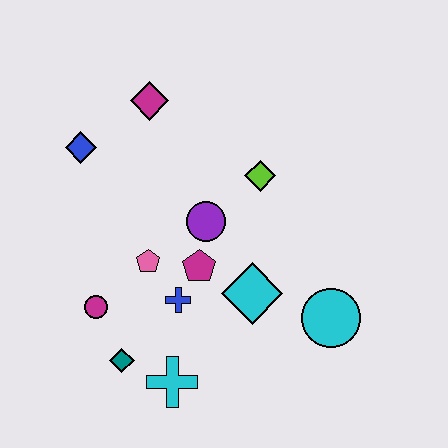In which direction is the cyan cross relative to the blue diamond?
The cyan cross is below the blue diamond.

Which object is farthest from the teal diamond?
The magenta diamond is farthest from the teal diamond.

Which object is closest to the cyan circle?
The cyan diamond is closest to the cyan circle.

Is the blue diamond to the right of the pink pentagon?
No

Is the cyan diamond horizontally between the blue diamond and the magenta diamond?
No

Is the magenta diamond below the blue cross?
No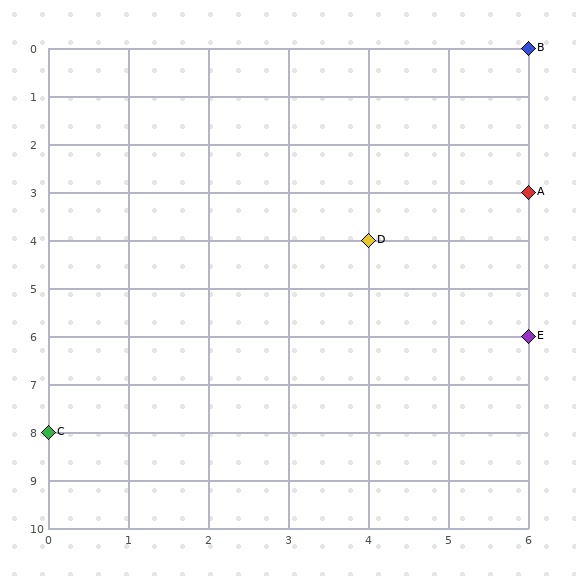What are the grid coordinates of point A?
Point A is at grid coordinates (6, 3).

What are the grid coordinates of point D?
Point D is at grid coordinates (4, 4).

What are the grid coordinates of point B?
Point B is at grid coordinates (6, 0).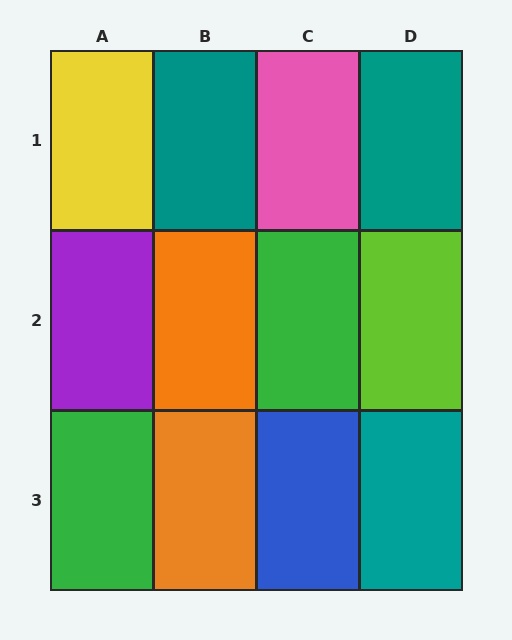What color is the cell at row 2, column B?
Orange.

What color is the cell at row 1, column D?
Teal.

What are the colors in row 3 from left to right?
Green, orange, blue, teal.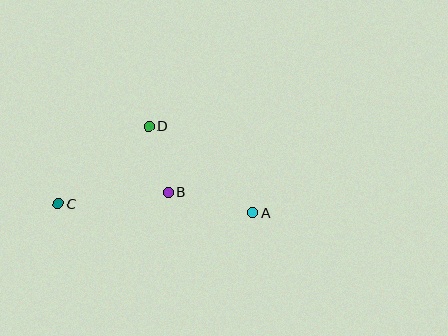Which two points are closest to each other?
Points B and D are closest to each other.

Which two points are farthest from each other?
Points A and C are farthest from each other.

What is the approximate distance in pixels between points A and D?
The distance between A and D is approximately 136 pixels.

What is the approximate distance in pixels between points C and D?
The distance between C and D is approximately 119 pixels.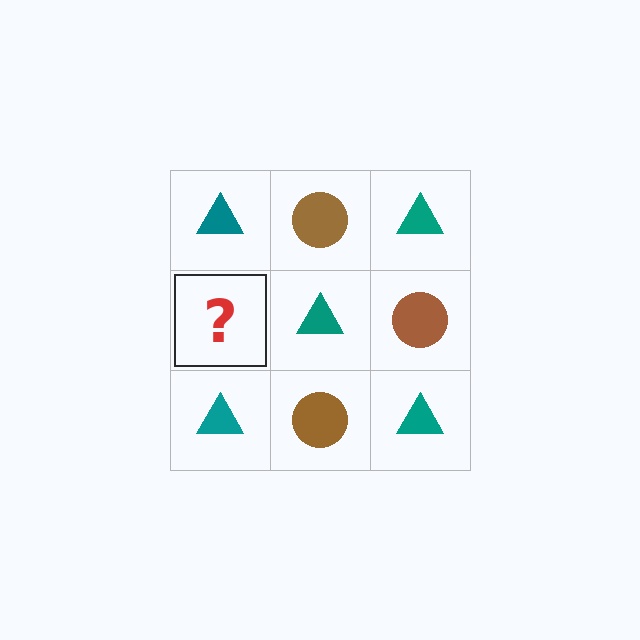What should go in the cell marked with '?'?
The missing cell should contain a brown circle.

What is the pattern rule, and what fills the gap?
The rule is that it alternates teal triangle and brown circle in a checkerboard pattern. The gap should be filled with a brown circle.